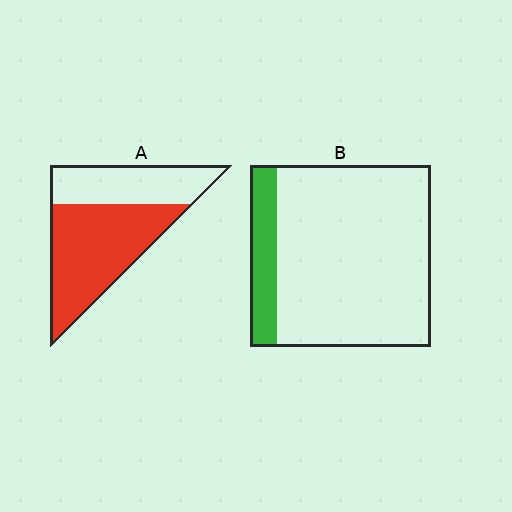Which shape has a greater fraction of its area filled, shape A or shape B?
Shape A.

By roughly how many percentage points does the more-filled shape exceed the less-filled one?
By roughly 45 percentage points (A over B).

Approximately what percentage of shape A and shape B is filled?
A is approximately 60% and B is approximately 15%.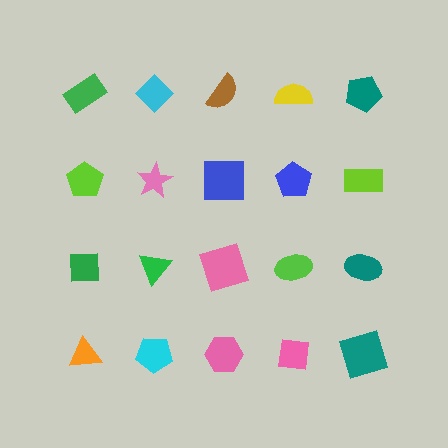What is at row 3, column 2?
A green triangle.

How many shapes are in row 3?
5 shapes.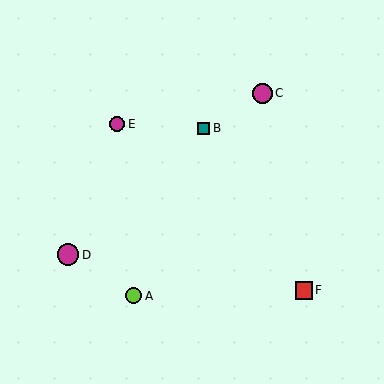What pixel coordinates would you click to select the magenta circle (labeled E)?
Click at (117, 124) to select the magenta circle E.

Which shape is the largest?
The magenta circle (labeled D) is the largest.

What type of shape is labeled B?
Shape B is a teal square.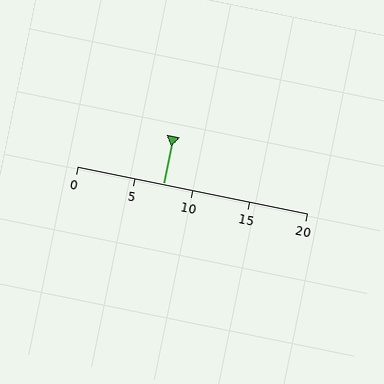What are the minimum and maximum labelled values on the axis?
The axis runs from 0 to 20.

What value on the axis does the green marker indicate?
The marker indicates approximately 7.5.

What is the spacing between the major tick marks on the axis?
The major ticks are spaced 5 apart.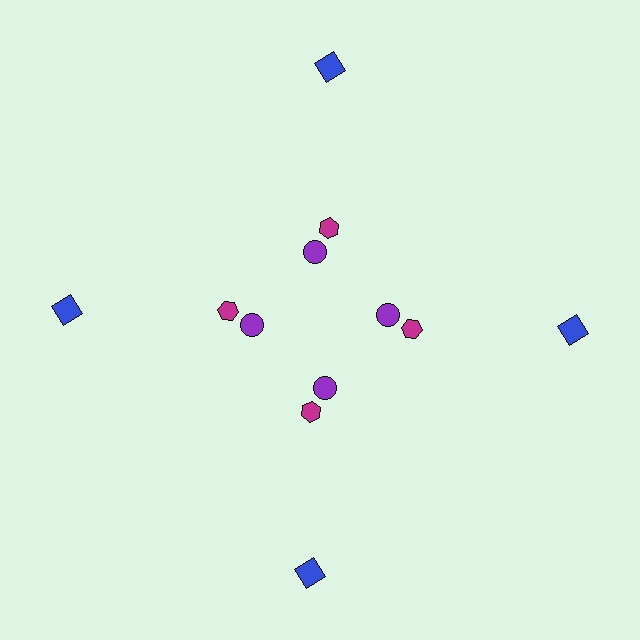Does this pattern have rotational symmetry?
Yes, this pattern has 4-fold rotational symmetry. It looks the same after rotating 90 degrees around the center.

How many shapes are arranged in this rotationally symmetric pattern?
There are 12 shapes, arranged in 4 groups of 3.